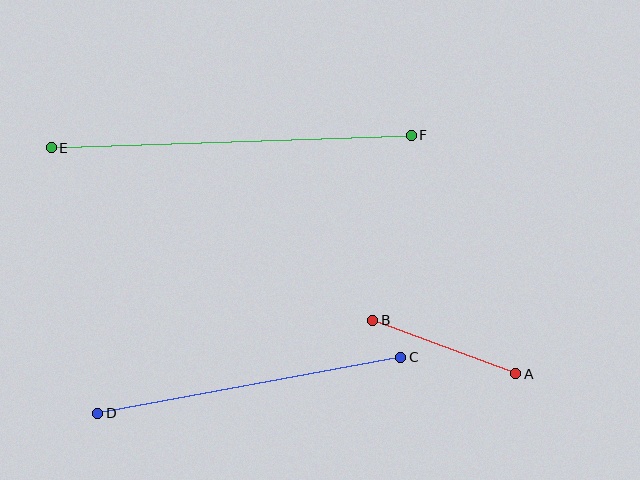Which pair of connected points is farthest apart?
Points E and F are farthest apart.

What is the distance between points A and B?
The distance is approximately 153 pixels.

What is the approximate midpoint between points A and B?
The midpoint is at approximately (444, 347) pixels.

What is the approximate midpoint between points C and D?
The midpoint is at approximately (249, 385) pixels.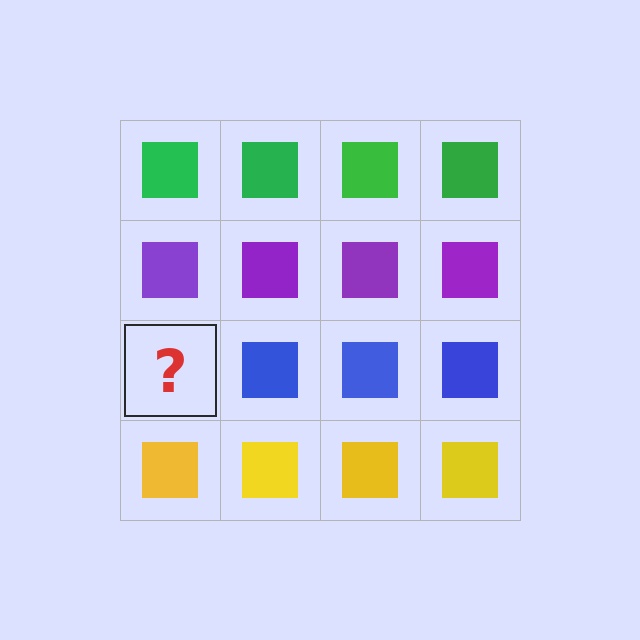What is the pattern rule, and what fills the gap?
The rule is that each row has a consistent color. The gap should be filled with a blue square.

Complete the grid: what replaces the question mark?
The question mark should be replaced with a blue square.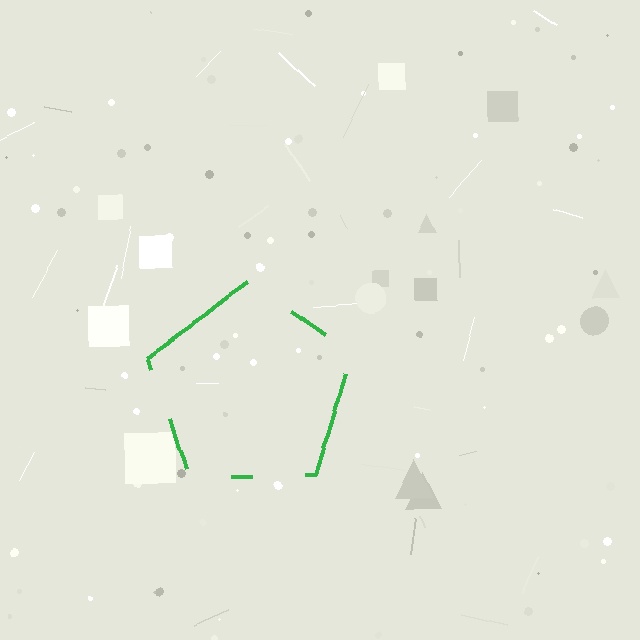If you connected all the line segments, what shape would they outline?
They would outline a pentagon.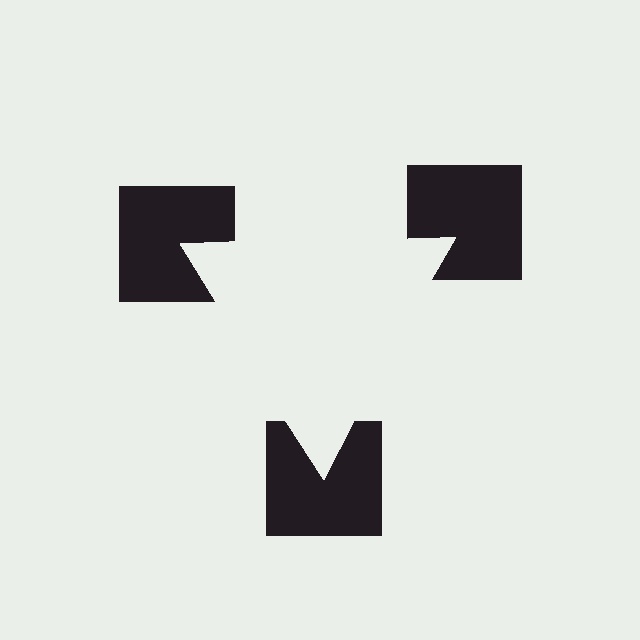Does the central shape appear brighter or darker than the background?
It typically appears slightly brighter than the background, even though no actual brightness change is drawn.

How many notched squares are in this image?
There are 3 — one at each vertex of the illusory triangle.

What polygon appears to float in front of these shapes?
An illusory triangle — its edges are inferred from the aligned wedge cuts in the notched squares, not physically drawn.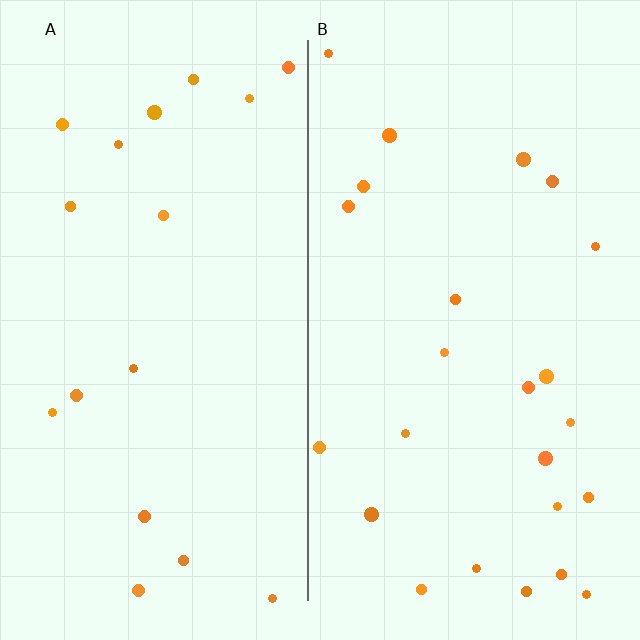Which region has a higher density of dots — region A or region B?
B (the right).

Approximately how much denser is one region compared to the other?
Approximately 1.4× — region B over region A.